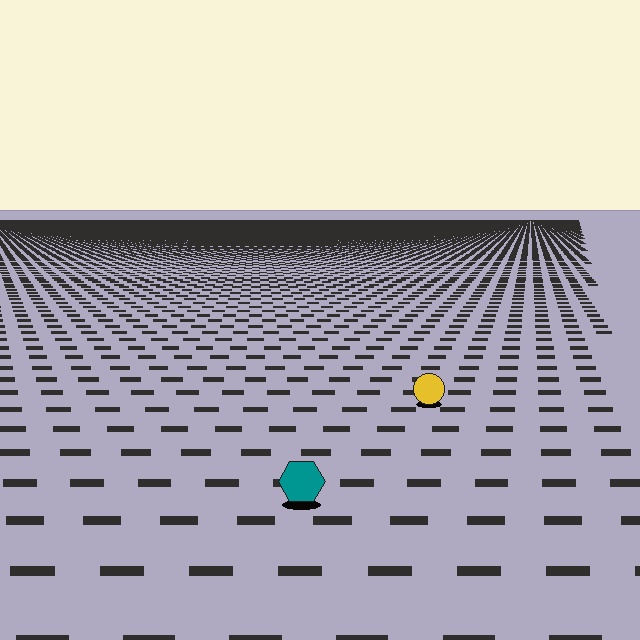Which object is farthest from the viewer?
The yellow circle is farthest from the viewer. It appears smaller and the ground texture around it is denser.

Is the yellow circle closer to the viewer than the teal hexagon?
No. The teal hexagon is closer — you can tell from the texture gradient: the ground texture is coarser near it.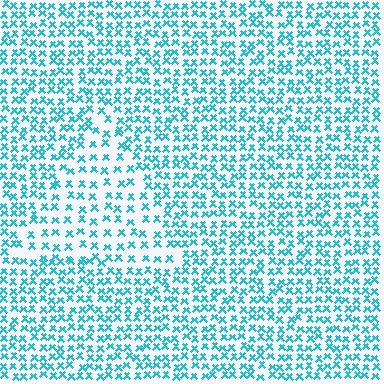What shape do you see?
I see a triangle.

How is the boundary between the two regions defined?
The boundary is defined by a change in element density (approximately 1.7x ratio). All elements are the same color, size, and shape.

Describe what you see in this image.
The image contains small cyan elements arranged at two different densities. A triangle-shaped region is visible where the elements are less densely packed than the surrounding area.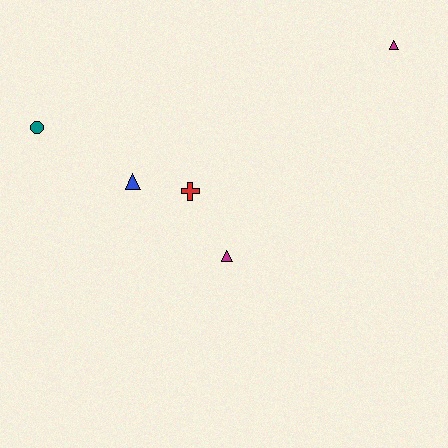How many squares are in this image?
There are no squares.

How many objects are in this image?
There are 5 objects.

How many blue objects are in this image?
There is 1 blue object.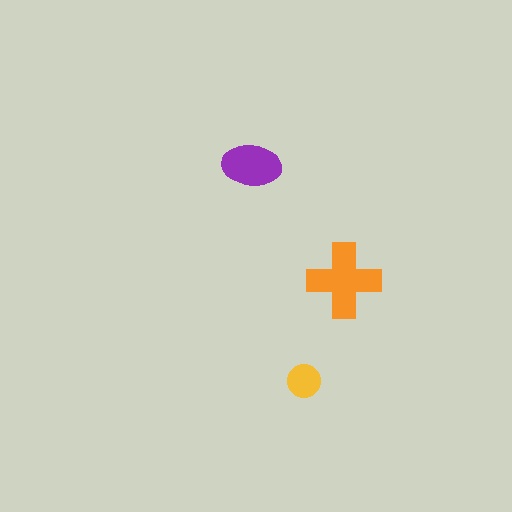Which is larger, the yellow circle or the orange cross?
The orange cross.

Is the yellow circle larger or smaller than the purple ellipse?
Smaller.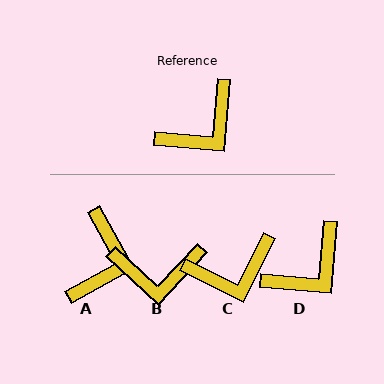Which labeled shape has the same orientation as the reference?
D.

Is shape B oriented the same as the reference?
No, it is off by about 38 degrees.